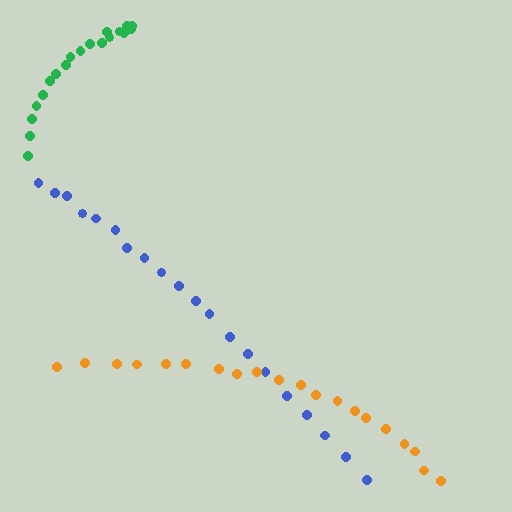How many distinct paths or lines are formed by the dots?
There are 3 distinct paths.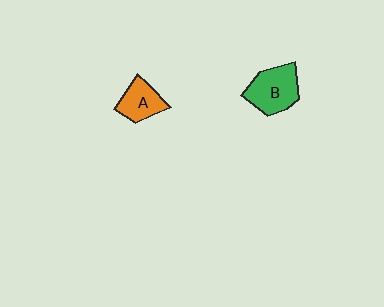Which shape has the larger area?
Shape B (green).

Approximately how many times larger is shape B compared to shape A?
Approximately 1.4 times.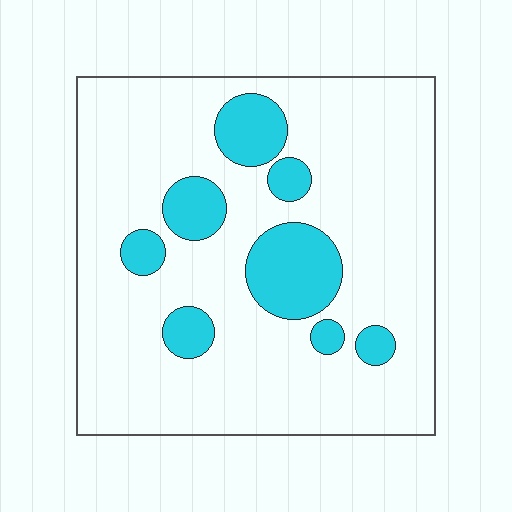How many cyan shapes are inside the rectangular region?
8.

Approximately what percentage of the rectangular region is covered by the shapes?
Approximately 20%.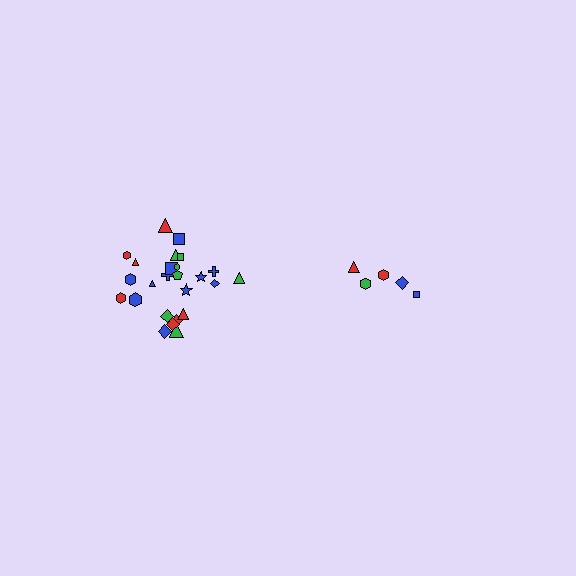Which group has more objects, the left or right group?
The left group.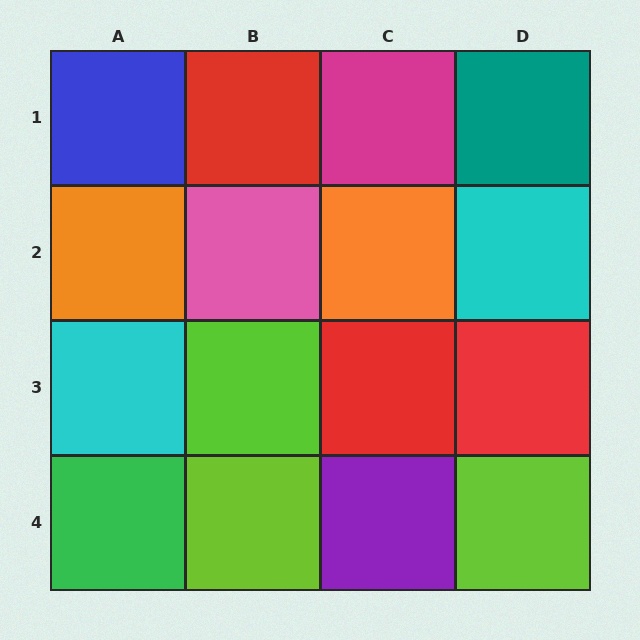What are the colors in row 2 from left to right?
Orange, pink, orange, cyan.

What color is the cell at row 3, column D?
Red.